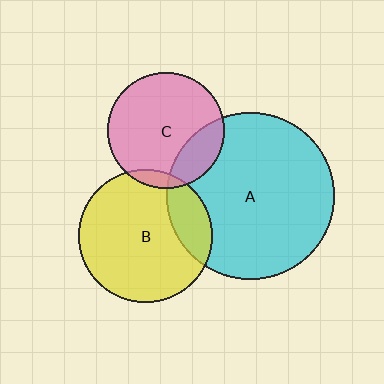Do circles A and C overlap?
Yes.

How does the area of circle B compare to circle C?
Approximately 1.3 times.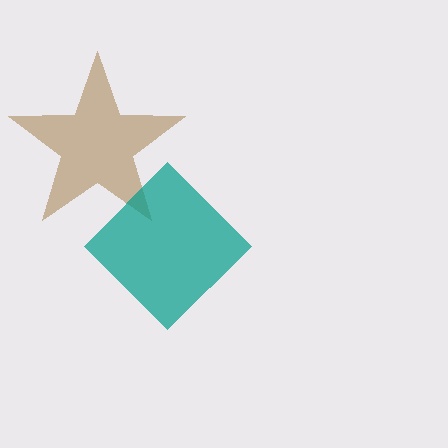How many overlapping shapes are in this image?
There are 2 overlapping shapes in the image.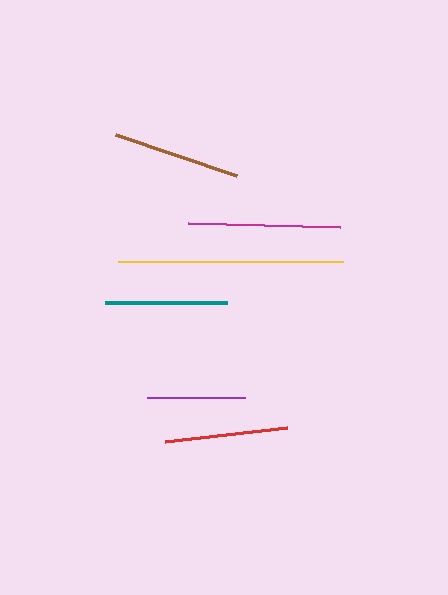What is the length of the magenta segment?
The magenta segment is approximately 151 pixels long.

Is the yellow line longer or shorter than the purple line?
The yellow line is longer than the purple line.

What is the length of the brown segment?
The brown segment is approximately 128 pixels long.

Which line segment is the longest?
The yellow line is the longest at approximately 225 pixels.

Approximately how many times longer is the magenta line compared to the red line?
The magenta line is approximately 1.2 times the length of the red line.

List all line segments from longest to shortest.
From longest to shortest: yellow, magenta, brown, red, teal, purple.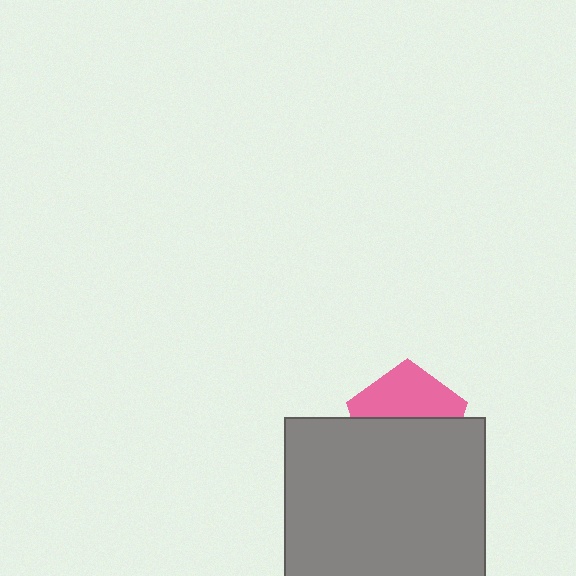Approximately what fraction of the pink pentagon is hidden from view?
Roughly 55% of the pink pentagon is hidden behind the gray square.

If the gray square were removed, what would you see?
You would see the complete pink pentagon.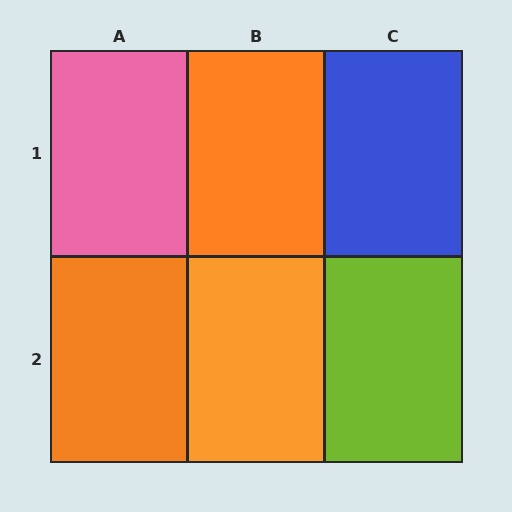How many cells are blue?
1 cell is blue.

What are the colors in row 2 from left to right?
Orange, orange, lime.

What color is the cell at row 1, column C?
Blue.